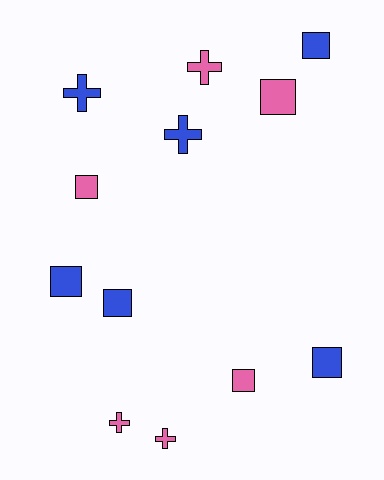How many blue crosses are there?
There are 2 blue crosses.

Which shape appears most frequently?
Square, with 7 objects.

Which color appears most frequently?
Blue, with 6 objects.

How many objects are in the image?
There are 12 objects.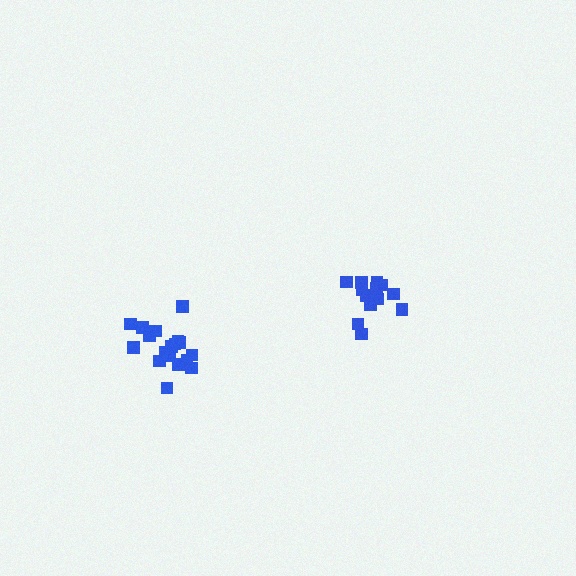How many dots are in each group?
Group 1: 14 dots, Group 2: 18 dots (32 total).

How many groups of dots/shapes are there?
There are 2 groups.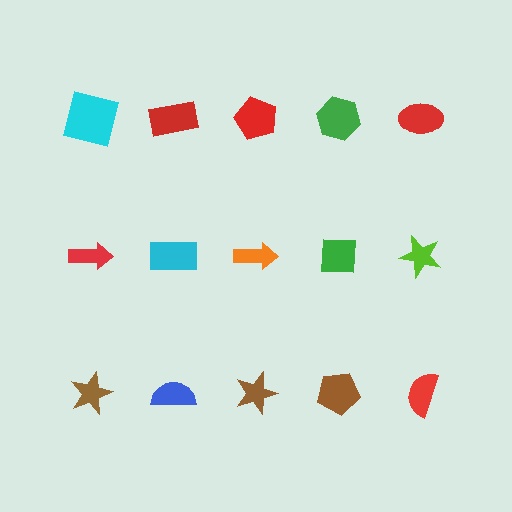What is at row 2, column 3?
An orange arrow.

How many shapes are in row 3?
5 shapes.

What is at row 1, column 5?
A red ellipse.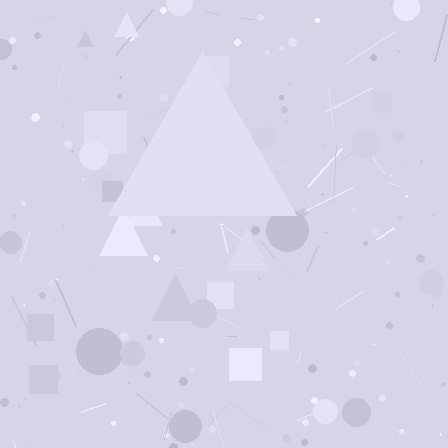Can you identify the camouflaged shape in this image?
The camouflaged shape is a triangle.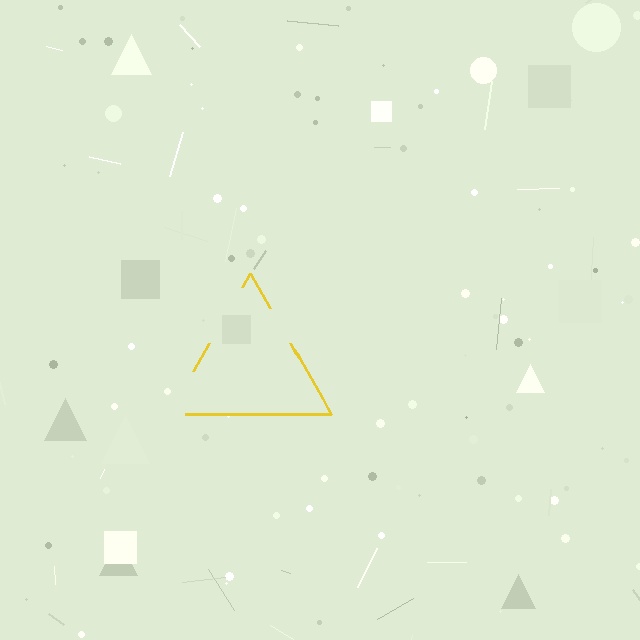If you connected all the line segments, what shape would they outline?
They would outline a triangle.